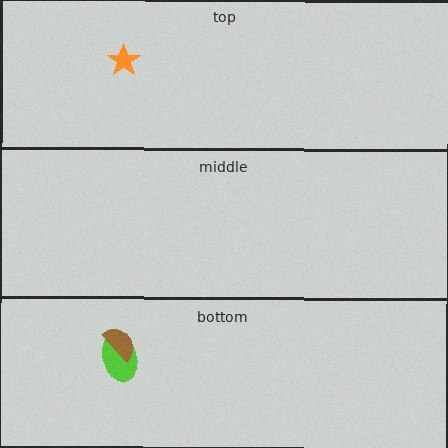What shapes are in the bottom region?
The lime ellipse, the brown semicircle.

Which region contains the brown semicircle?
The bottom region.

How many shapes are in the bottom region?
2.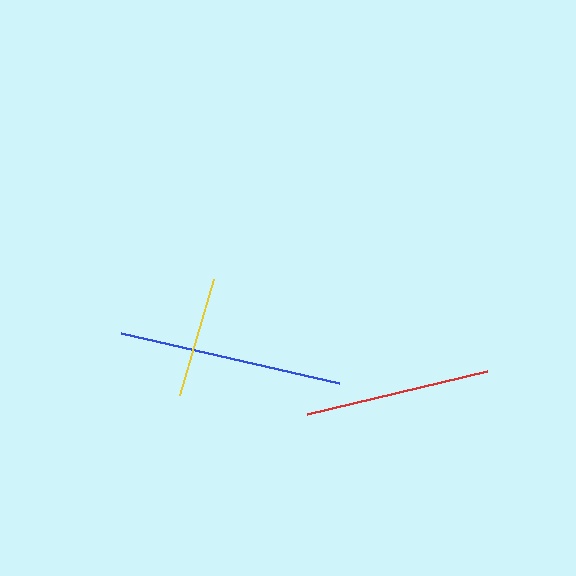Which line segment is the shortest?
The yellow line is the shortest at approximately 121 pixels.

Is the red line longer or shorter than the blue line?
The blue line is longer than the red line.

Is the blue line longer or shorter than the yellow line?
The blue line is longer than the yellow line.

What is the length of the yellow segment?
The yellow segment is approximately 121 pixels long.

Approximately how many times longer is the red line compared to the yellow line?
The red line is approximately 1.5 times the length of the yellow line.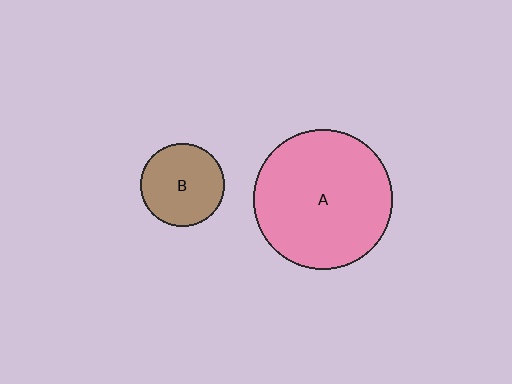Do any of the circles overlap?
No, none of the circles overlap.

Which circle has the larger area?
Circle A (pink).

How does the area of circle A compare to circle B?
Approximately 2.8 times.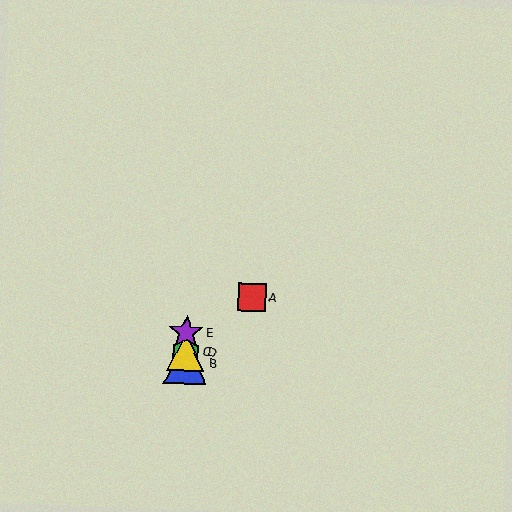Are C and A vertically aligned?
No, C is at x≈186 and A is at x≈252.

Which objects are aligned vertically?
Objects B, C, D, E are aligned vertically.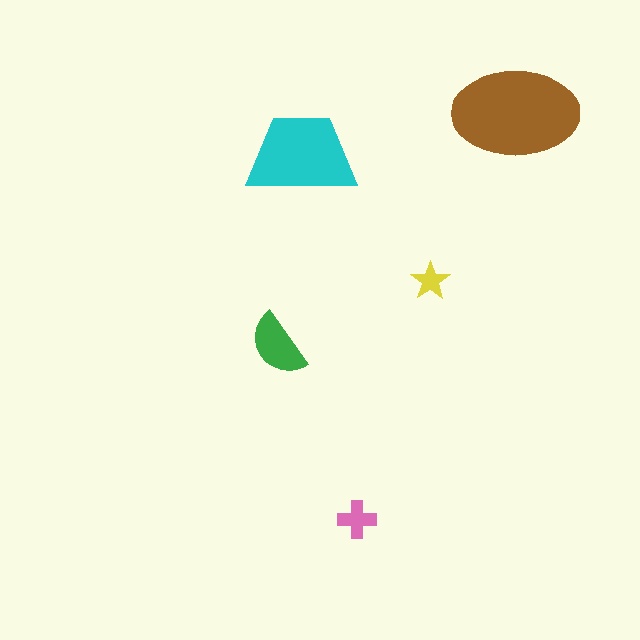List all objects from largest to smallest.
The brown ellipse, the cyan trapezoid, the green semicircle, the pink cross, the yellow star.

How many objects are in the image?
There are 5 objects in the image.